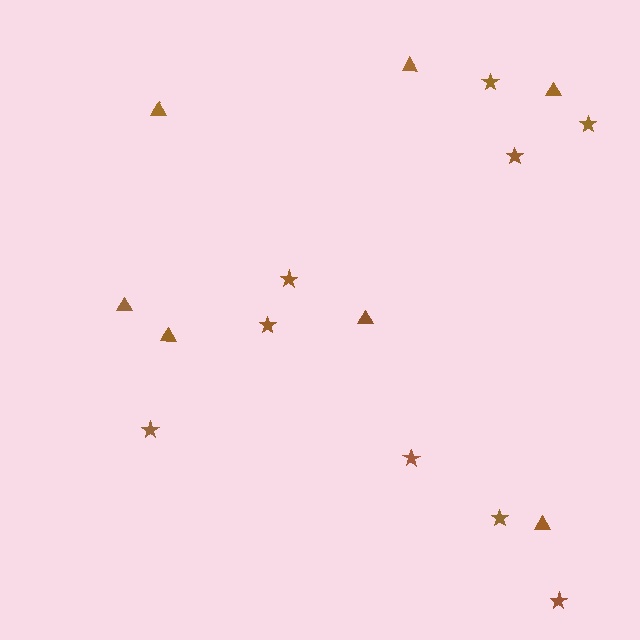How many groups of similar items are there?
There are 2 groups: one group of stars (9) and one group of triangles (7).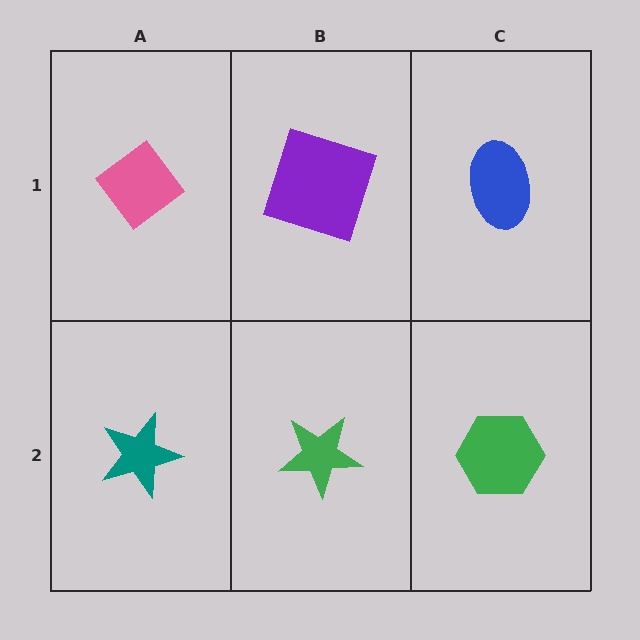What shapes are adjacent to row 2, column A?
A pink diamond (row 1, column A), a green star (row 2, column B).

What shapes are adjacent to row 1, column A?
A teal star (row 2, column A), a purple square (row 1, column B).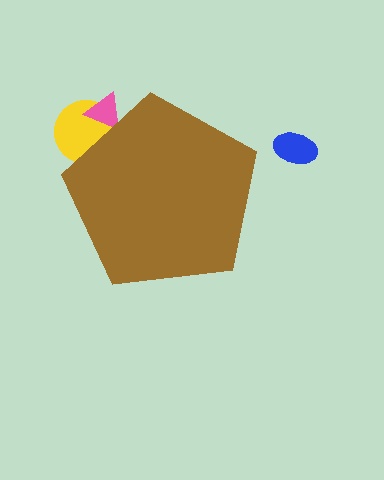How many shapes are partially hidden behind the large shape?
2 shapes are partially hidden.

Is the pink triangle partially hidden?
Yes, the pink triangle is partially hidden behind the brown pentagon.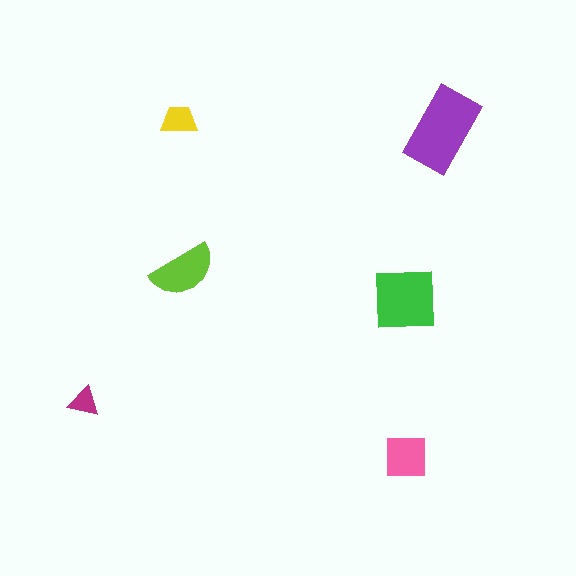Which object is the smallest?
The magenta triangle.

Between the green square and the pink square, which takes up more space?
The green square.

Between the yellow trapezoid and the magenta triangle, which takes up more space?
The yellow trapezoid.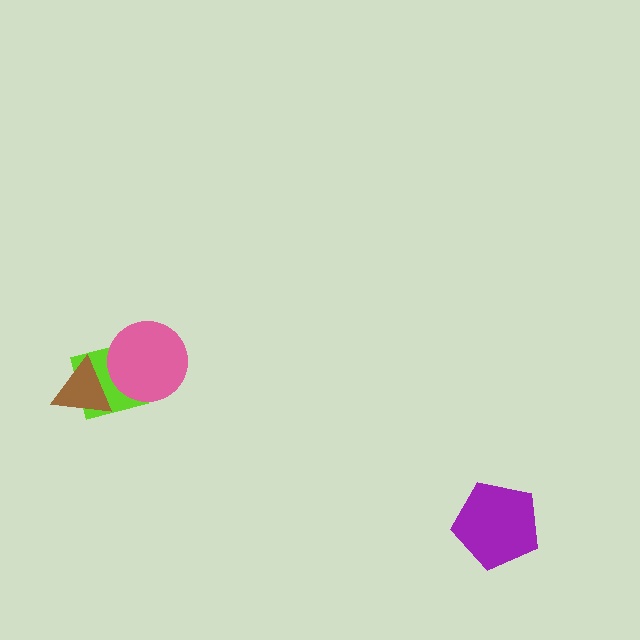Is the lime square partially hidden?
Yes, it is partially covered by another shape.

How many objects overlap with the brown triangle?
1 object overlaps with the brown triangle.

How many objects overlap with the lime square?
2 objects overlap with the lime square.